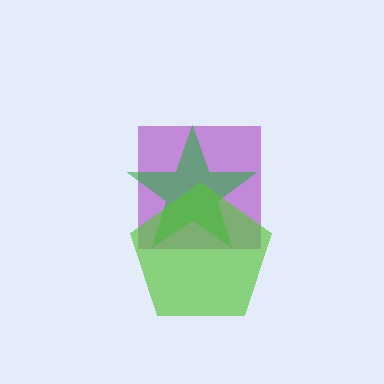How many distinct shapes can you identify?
There are 3 distinct shapes: a purple square, a green star, a lime pentagon.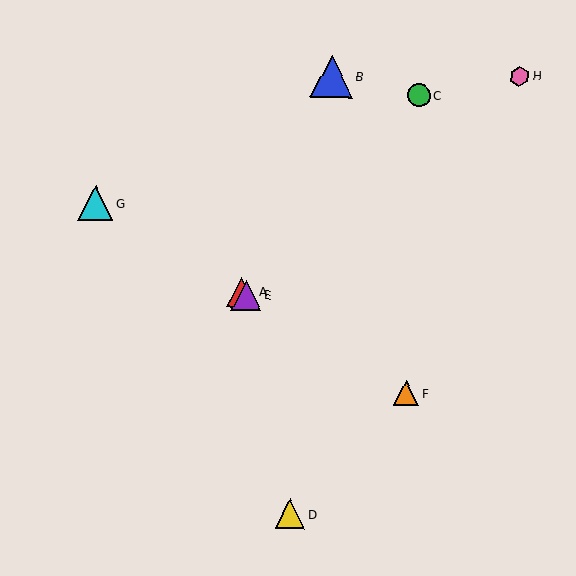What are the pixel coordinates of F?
Object F is at (406, 393).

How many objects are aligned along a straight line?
4 objects (A, E, F, G) are aligned along a straight line.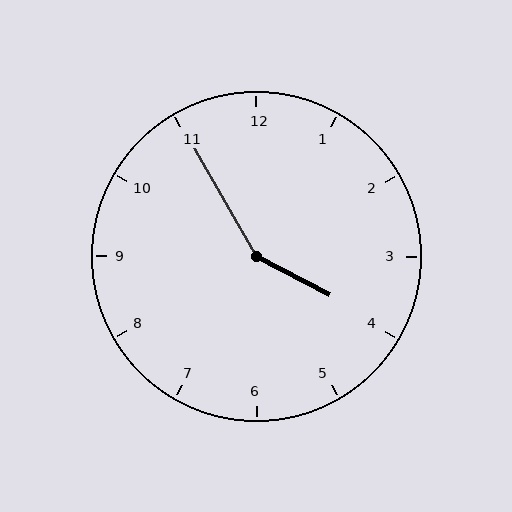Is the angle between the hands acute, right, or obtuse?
It is obtuse.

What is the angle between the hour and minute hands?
Approximately 148 degrees.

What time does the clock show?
3:55.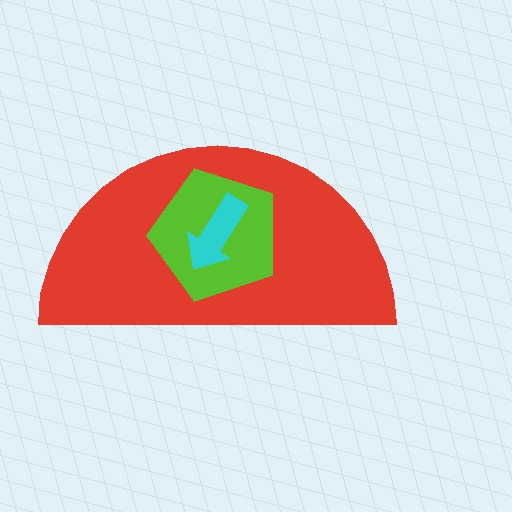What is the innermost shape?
The cyan arrow.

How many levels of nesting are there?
3.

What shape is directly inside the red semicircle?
The lime pentagon.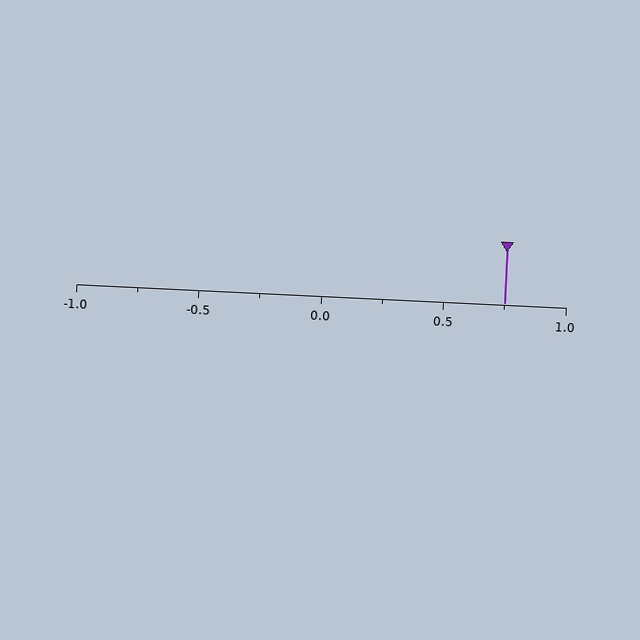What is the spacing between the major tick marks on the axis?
The major ticks are spaced 0.5 apart.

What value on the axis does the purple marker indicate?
The marker indicates approximately 0.75.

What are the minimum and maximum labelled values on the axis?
The axis runs from -1.0 to 1.0.